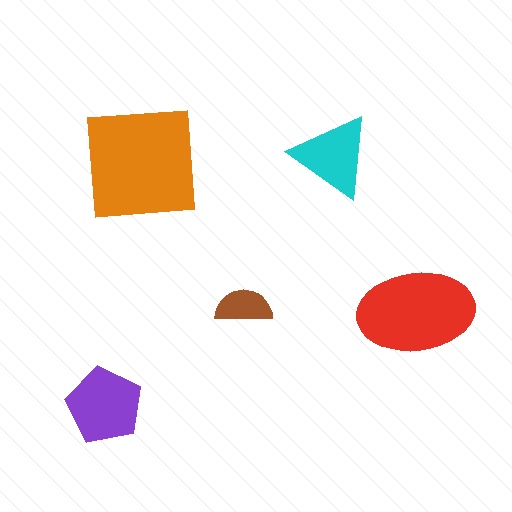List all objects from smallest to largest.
The brown semicircle, the cyan triangle, the purple pentagon, the red ellipse, the orange square.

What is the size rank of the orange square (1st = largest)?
1st.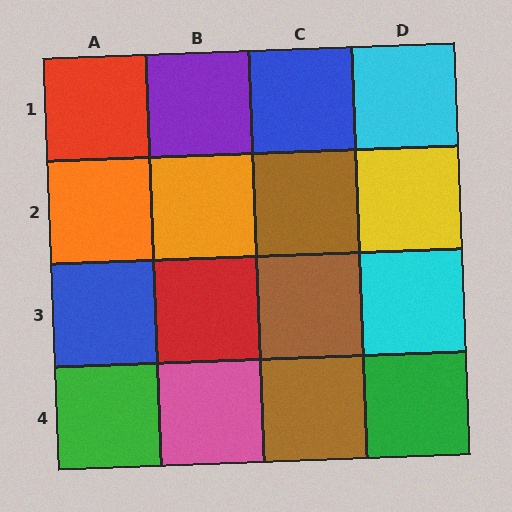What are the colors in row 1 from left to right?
Red, purple, blue, cyan.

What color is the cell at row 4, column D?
Green.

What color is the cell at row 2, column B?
Orange.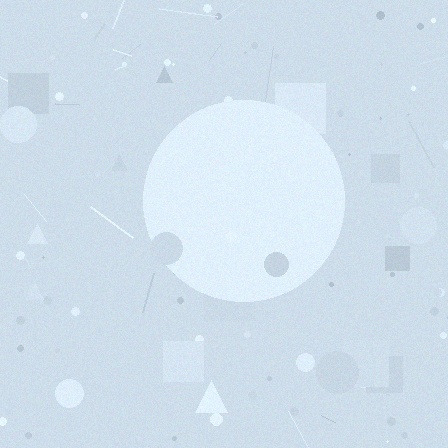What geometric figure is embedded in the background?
A circle is embedded in the background.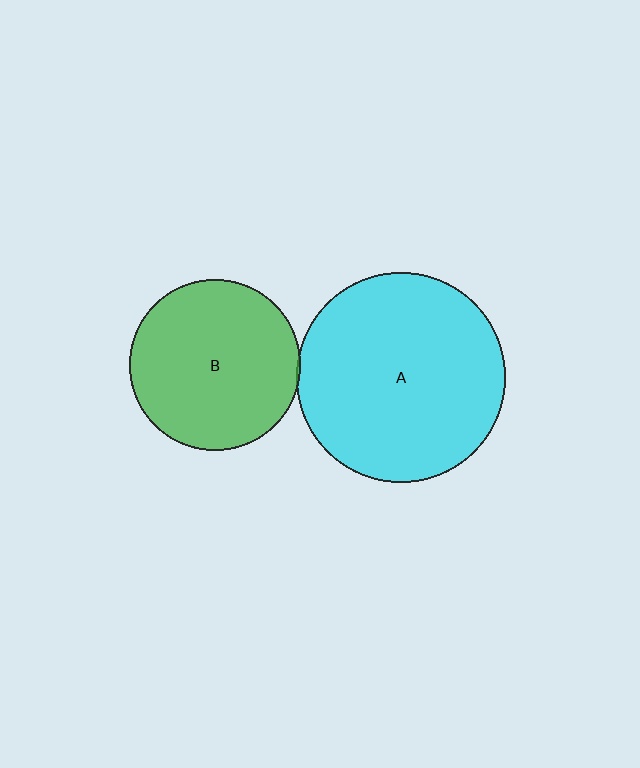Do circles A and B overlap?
Yes.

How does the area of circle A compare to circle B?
Approximately 1.5 times.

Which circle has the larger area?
Circle A (cyan).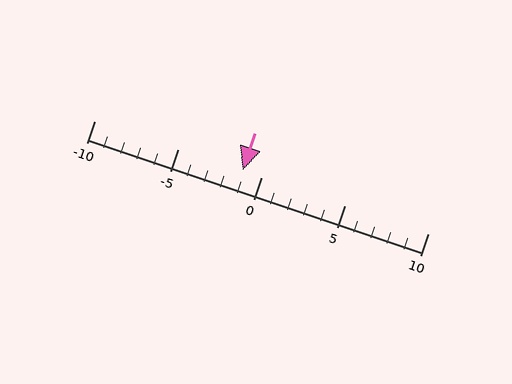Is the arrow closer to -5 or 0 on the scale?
The arrow is closer to 0.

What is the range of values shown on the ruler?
The ruler shows values from -10 to 10.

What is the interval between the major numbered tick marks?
The major tick marks are spaced 5 units apart.